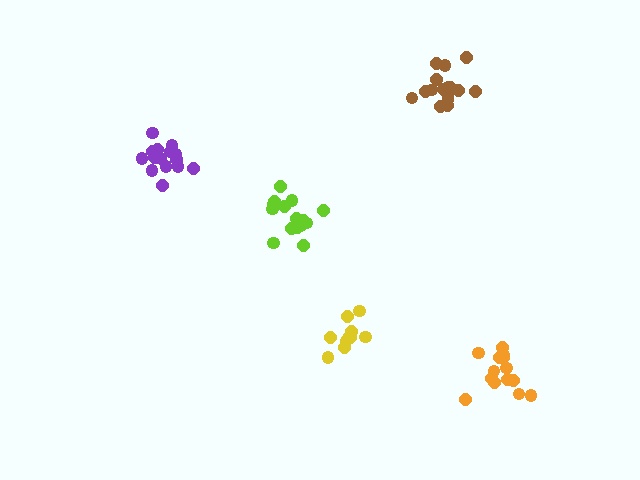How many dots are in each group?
Group 1: 14 dots, Group 2: 16 dots, Group 3: 16 dots, Group 4: 10 dots, Group 5: 15 dots (71 total).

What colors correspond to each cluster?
The clusters are colored: orange, purple, brown, yellow, lime.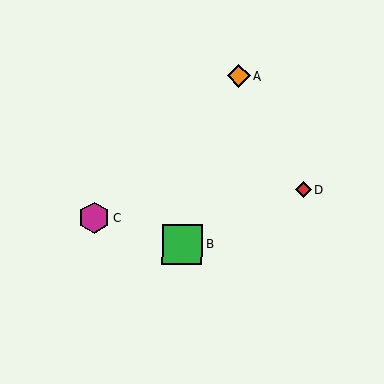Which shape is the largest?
The green square (labeled B) is the largest.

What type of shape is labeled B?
Shape B is a green square.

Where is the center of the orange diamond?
The center of the orange diamond is at (239, 76).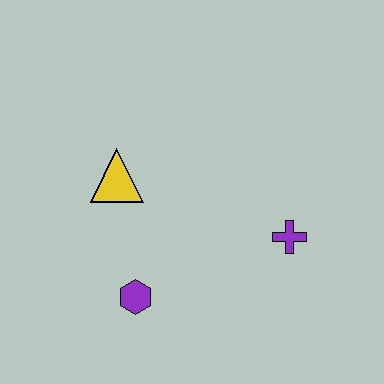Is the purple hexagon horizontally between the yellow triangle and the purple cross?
Yes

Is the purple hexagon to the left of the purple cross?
Yes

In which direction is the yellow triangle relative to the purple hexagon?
The yellow triangle is above the purple hexagon.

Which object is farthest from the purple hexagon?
The purple cross is farthest from the purple hexagon.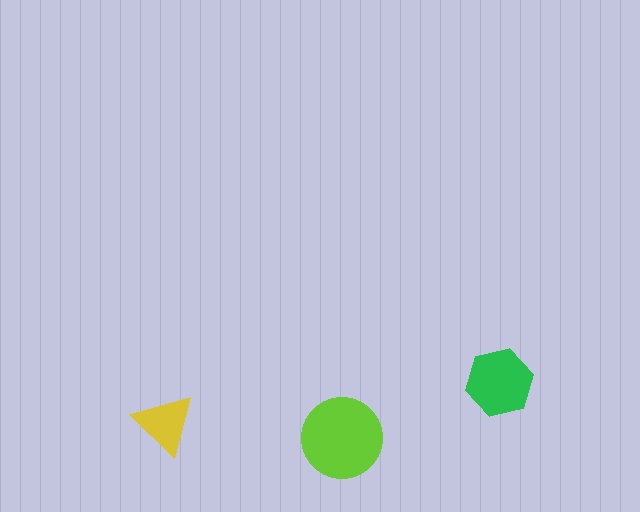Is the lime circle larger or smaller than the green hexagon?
Larger.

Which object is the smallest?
The yellow triangle.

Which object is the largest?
The lime circle.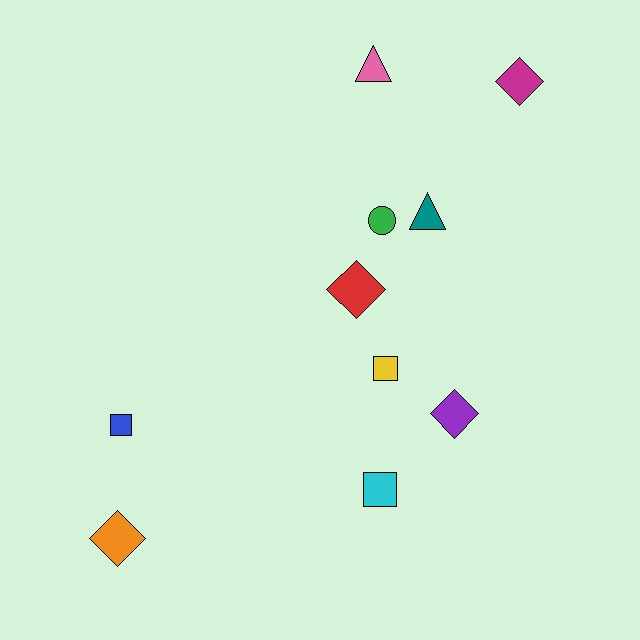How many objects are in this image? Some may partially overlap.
There are 10 objects.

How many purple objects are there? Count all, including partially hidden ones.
There is 1 purple object.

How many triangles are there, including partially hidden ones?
There are 2 triangles.